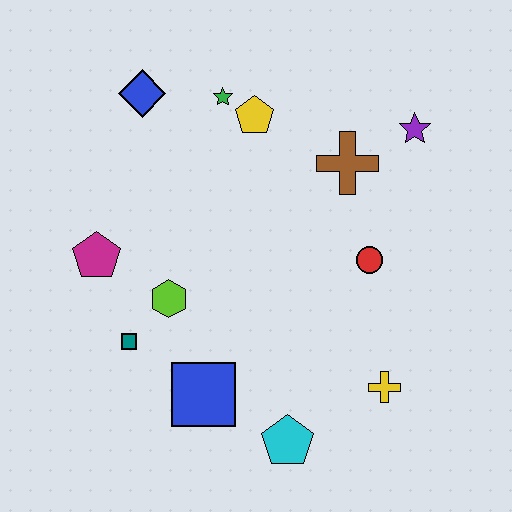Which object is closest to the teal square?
The lime hexagon is closest to the teal square.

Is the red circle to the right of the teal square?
Yes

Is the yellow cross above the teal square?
No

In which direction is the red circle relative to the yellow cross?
The red circle is above the yellow cross.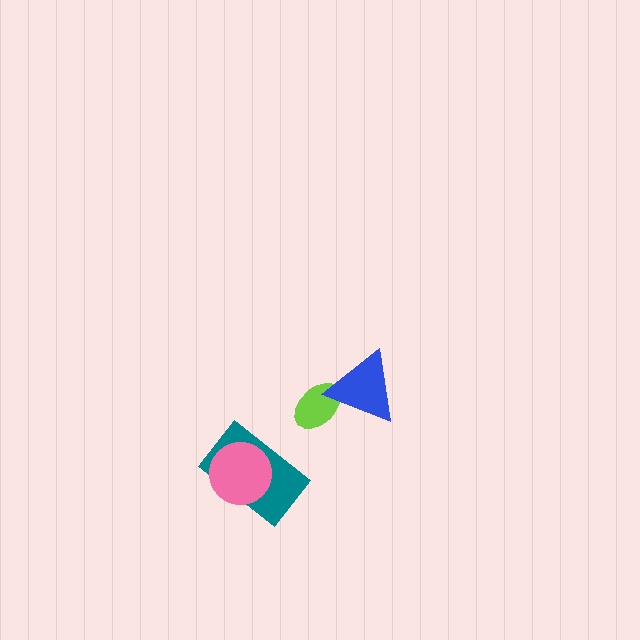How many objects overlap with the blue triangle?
1 object overlaps with the blue triangle.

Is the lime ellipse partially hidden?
Yes, it is partially covered by another shape.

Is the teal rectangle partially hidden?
Yes, it is partially covered by another shape.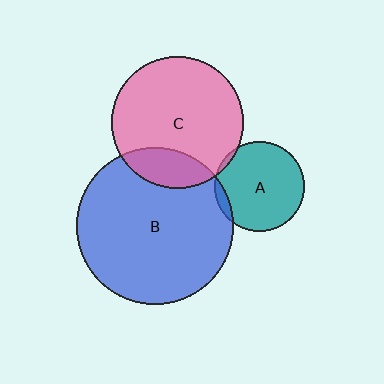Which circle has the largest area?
Circle B (blue).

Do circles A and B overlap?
Yes.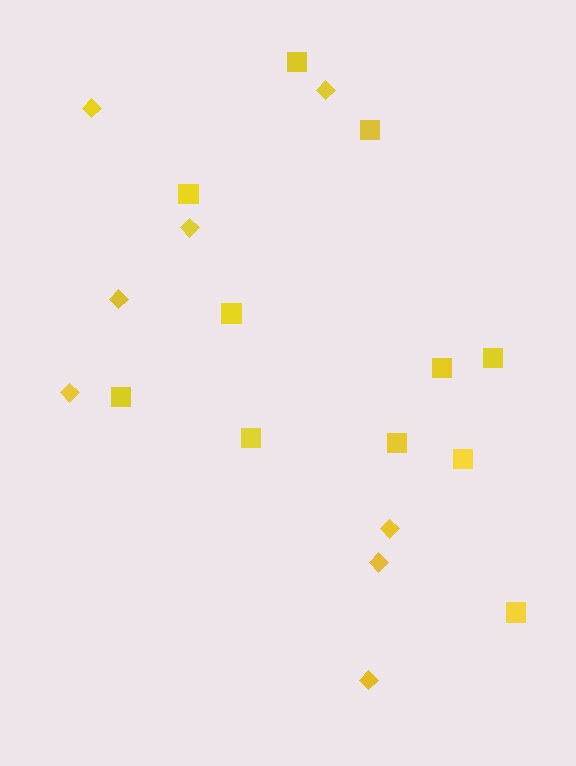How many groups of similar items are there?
There are 2 groups: one group of diamonds (8) and one group of squares (11).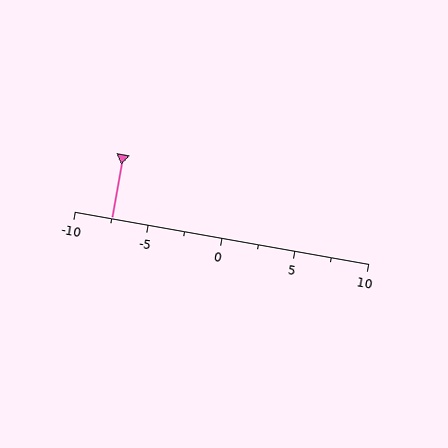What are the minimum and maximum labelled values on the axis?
The axis runs from -10 to 10.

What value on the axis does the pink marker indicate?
The marker indicates approximately -7.5.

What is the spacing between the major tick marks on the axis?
The major ticks are spaced 5 apart.